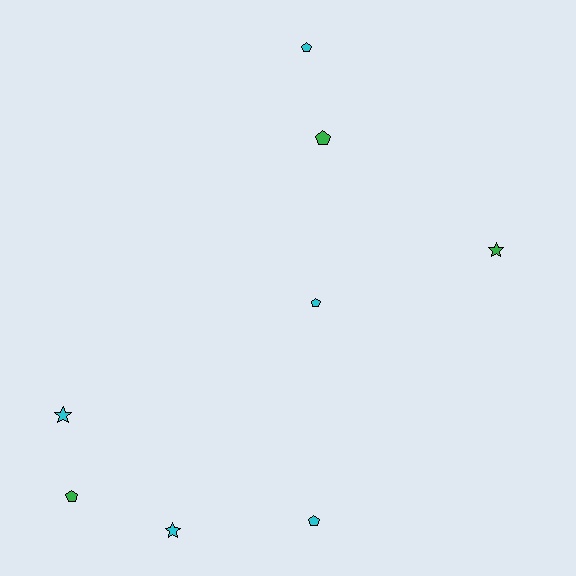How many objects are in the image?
There are 8 objects.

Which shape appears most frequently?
Pentagon, with 5 objects.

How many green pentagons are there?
There are 2 green pentagons.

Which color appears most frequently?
Cyan, with 5 objects.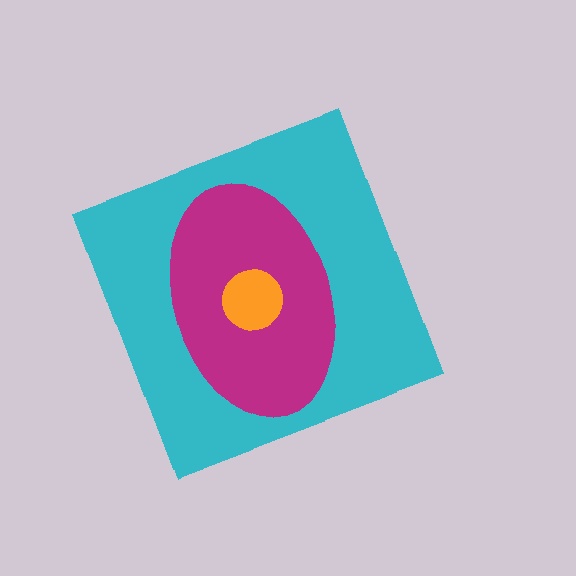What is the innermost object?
The orange circle.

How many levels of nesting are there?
3.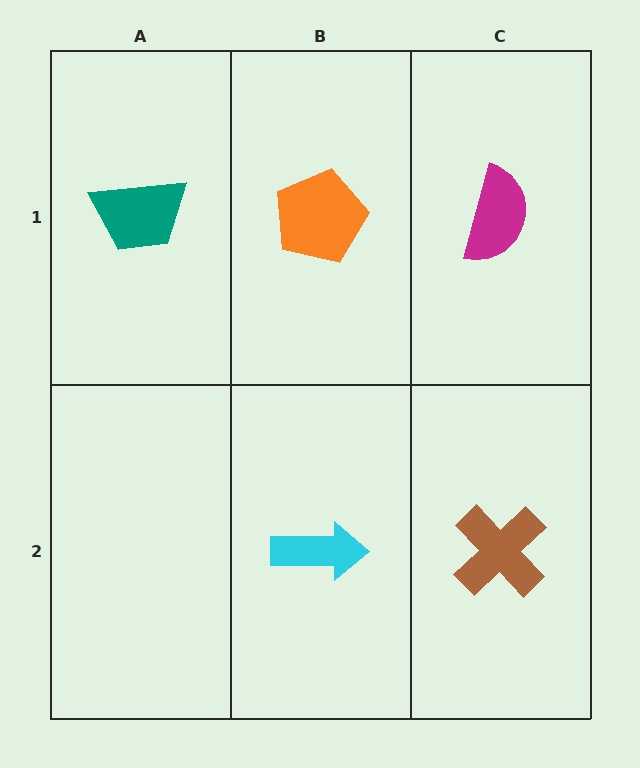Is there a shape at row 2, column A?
No, that cell is empty.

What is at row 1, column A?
A teal trapezoid.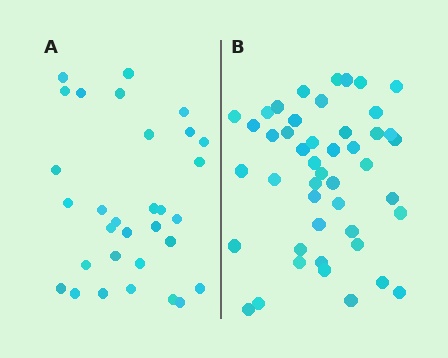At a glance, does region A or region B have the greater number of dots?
Region B (the right region) has more dots.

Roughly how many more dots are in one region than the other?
Region B has approximately 15 more dots than region A.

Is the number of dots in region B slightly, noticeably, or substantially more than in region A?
Region B has substantially more. The ratio is roughly 1.5 to 1.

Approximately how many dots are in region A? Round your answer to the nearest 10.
About 30 dots. (The exact count is 31, which rounds to 30.)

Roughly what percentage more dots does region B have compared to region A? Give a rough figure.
About 50% more.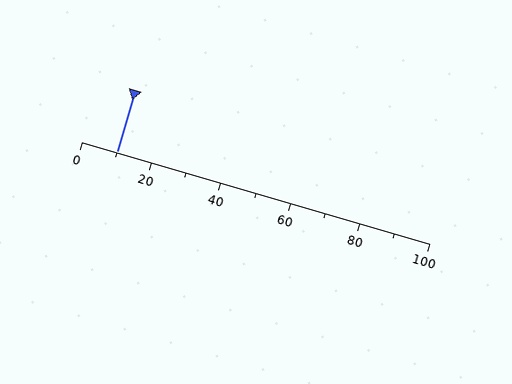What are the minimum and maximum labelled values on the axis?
The axis runs from 0 to 100.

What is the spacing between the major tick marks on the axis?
The major ticks are spaced 20 apart.